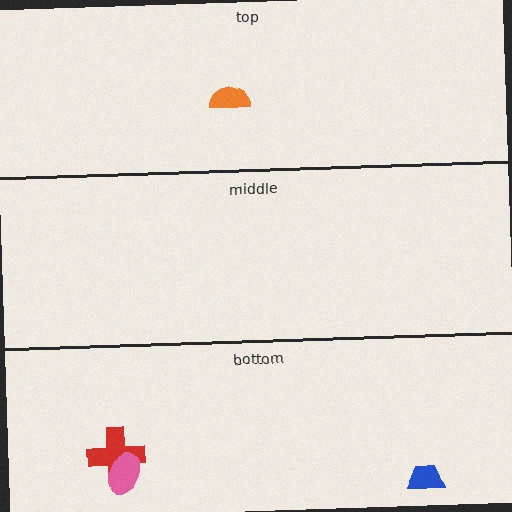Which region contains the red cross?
The bottom region.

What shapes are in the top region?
The orange semicircle.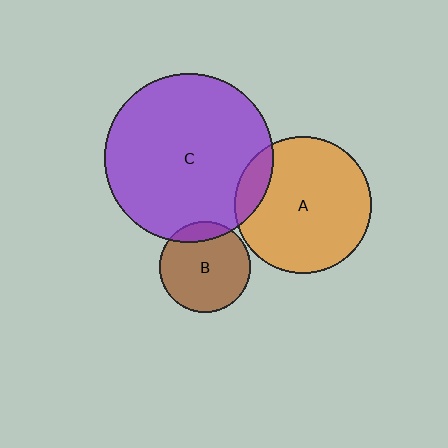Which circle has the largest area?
Circle C (purple).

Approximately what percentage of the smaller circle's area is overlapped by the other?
Approximately 15%.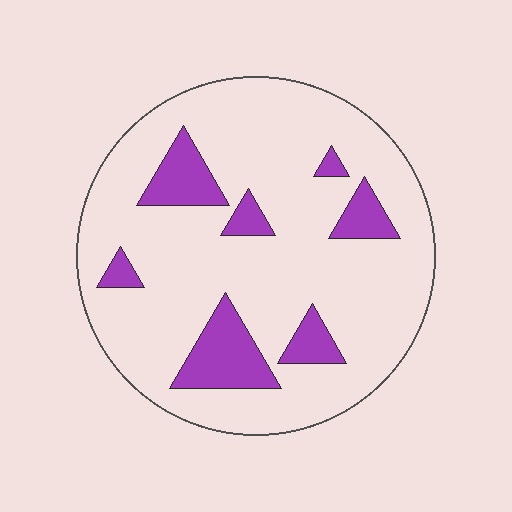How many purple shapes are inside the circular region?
7.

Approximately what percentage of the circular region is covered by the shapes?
Approximately 15%.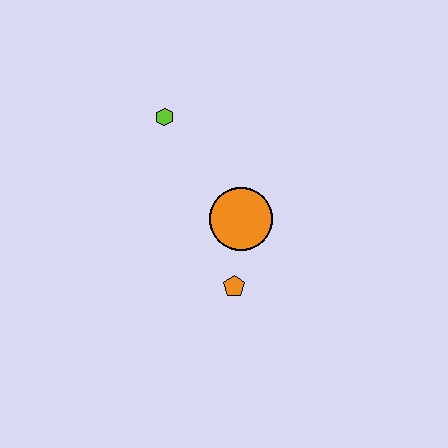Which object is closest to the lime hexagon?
The orange circle is closest to the lime hexagon.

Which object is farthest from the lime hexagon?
The orange pentagon is farthest from the lime hexagon.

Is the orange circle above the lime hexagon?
No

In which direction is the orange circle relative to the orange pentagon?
The orange circle is above the orange pentagon.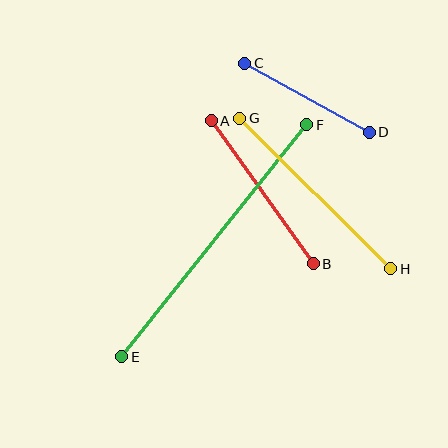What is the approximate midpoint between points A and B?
The midpoint is at approximately (262, 192) pixels.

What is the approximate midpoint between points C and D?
The midpoint is at approximately (307, 98) pixels.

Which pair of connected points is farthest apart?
Points E and F are farthest apart.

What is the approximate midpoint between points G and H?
The midpoint is at approximately (315, 193) pixels.